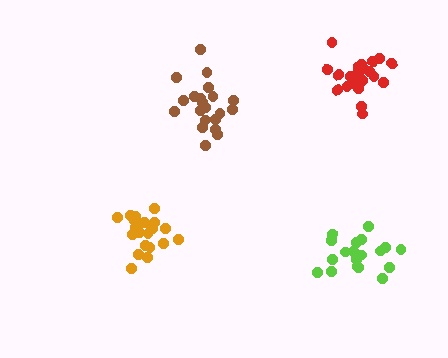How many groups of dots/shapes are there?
There are 4 groups.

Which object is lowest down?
The lime cluster is bottommost.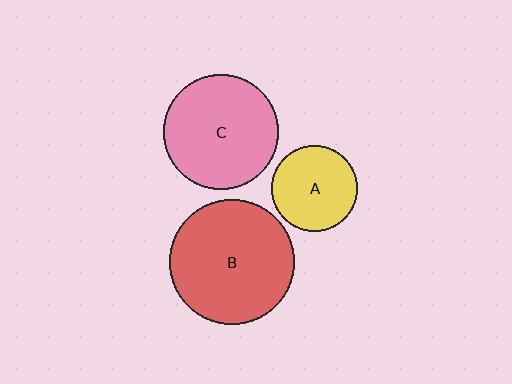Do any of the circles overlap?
No, none of the circles overlap.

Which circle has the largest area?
Circle B (red).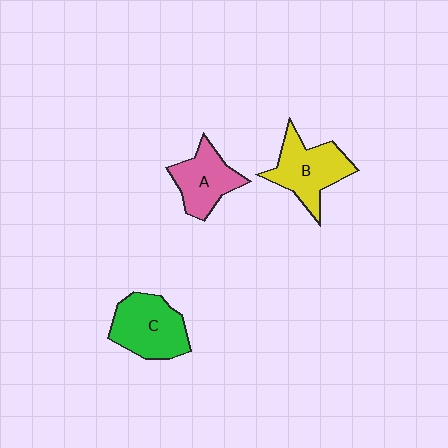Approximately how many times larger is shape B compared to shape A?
Approximately 1.2 times.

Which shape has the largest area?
Shape C (green).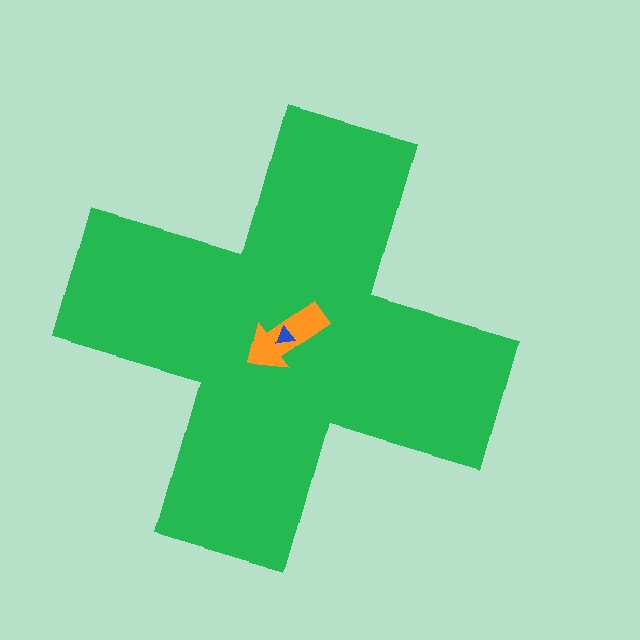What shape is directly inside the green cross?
The orange arrow.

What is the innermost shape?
The blue triangle.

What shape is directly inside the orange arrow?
The blue triangle.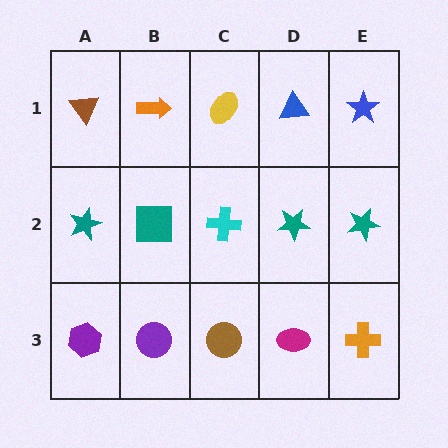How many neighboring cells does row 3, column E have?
2.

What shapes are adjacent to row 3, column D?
A teal star (row 2, column D), a brown circle (row 3, column C), an orange cross (row 3, column E).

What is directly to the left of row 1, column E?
A blue triangle.